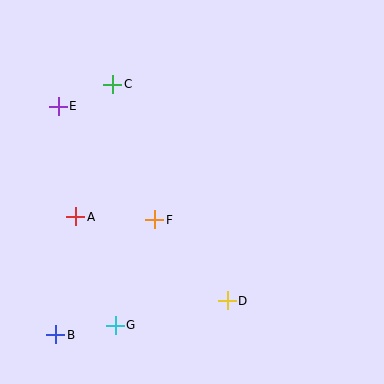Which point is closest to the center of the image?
Point F at (155, 220) is closest to the center.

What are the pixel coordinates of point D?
Point D is at (227, 301).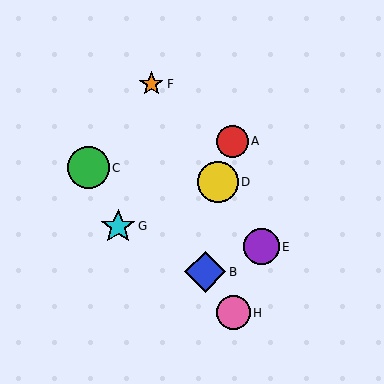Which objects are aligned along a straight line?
Objects D, E, F are aligned along a straight line.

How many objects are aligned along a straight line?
3 objects (D, E, F) are aligned along a straight line.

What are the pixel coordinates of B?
Object B is at (205, 272).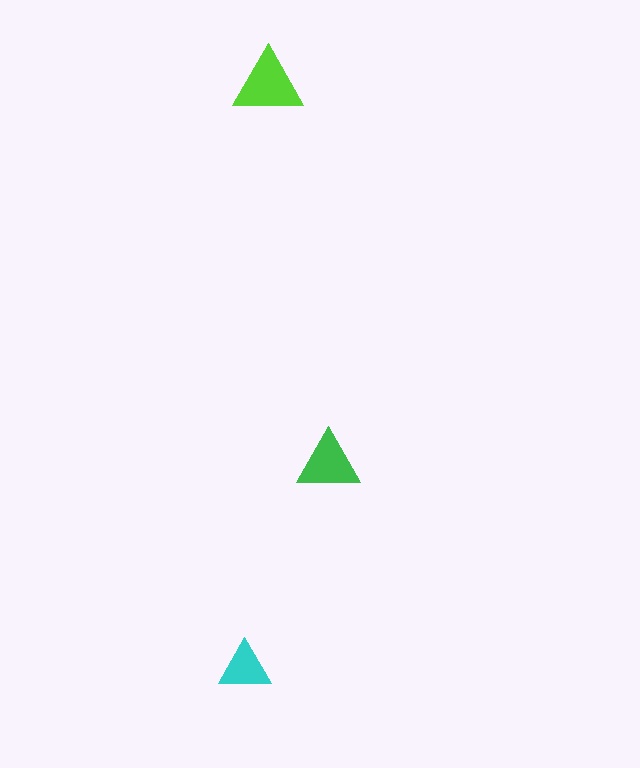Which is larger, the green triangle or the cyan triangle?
The green one.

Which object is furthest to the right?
The green triangle is rightmost.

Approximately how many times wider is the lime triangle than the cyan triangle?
About 1.5 times wider.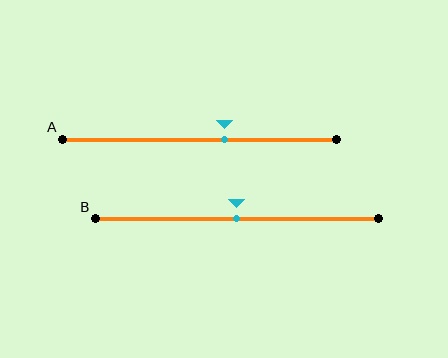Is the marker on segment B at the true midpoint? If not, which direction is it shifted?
Yes, the marker on segment B is at the true midpoint.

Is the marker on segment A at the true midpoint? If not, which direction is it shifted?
No, the marker on segment A is shifted to the right by about 9% of the segment length.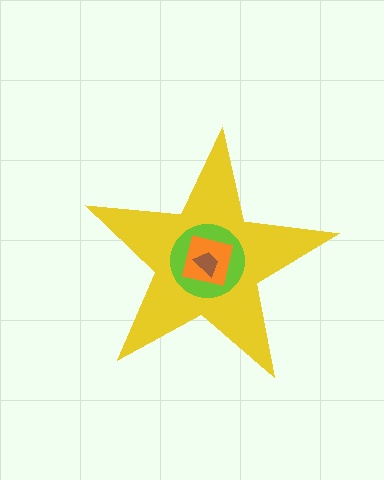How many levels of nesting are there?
4.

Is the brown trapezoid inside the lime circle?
Yes.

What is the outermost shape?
The yellow star.